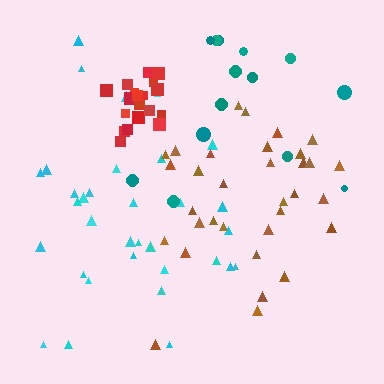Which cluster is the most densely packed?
Red.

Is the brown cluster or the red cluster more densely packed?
Red.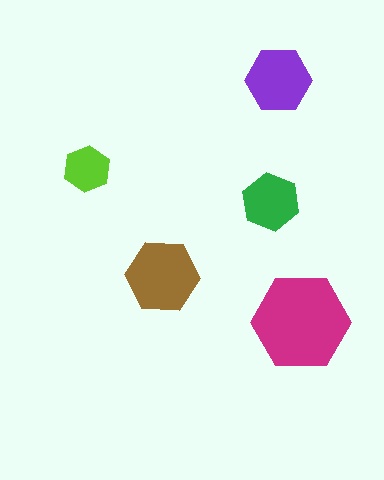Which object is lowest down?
The magenta hexagon is bottommost.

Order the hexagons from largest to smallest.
the magenta one, the brown one, the purple one, the green one, the lime one.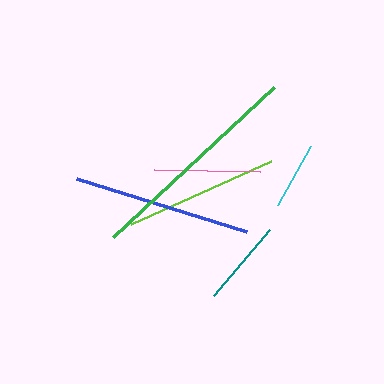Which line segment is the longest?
The green line is the longest at approximately 220 pixels.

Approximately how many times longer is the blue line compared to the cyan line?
The blue line is approximately 2.7 times the length of the cyan line.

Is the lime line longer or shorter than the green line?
The green line is longer than the lime line.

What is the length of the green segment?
The green segment is approximately 220 pixels long.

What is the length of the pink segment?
The pink segment is approximately 106 pixels long.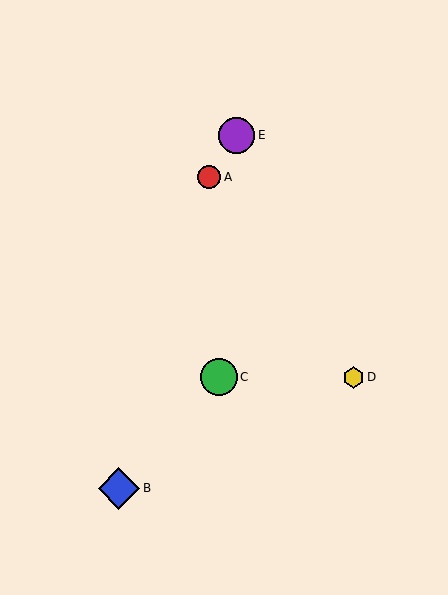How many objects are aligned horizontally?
2 objects (C, D) are aligned horizontally.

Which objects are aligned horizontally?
Objects C, D are aligned horizontally.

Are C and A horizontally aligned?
No, C is at y≈377 and A is at y≈177.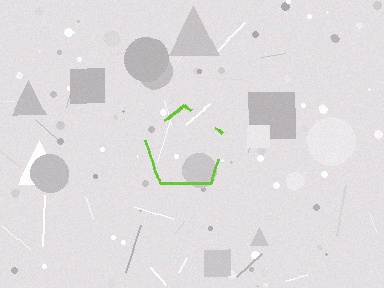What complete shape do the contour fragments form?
The contour fragments form a pentagon.